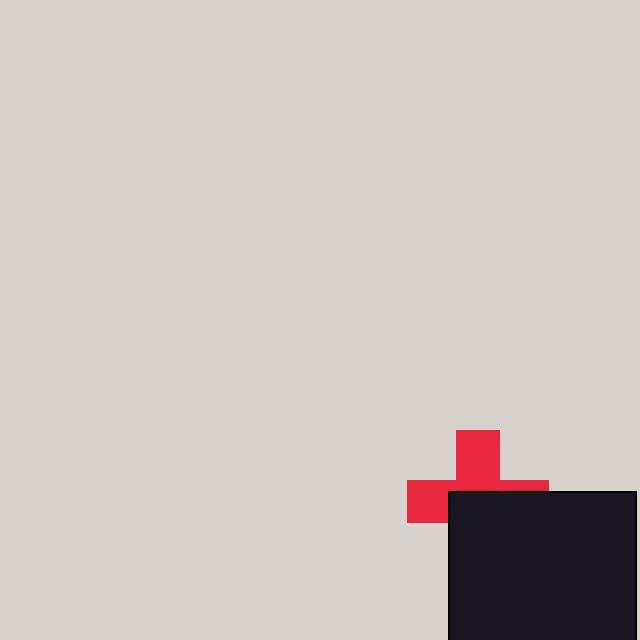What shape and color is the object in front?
The object in front is a black square.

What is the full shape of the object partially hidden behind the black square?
The partially hidden object is a red cross.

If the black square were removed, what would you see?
You would see the complete red cross.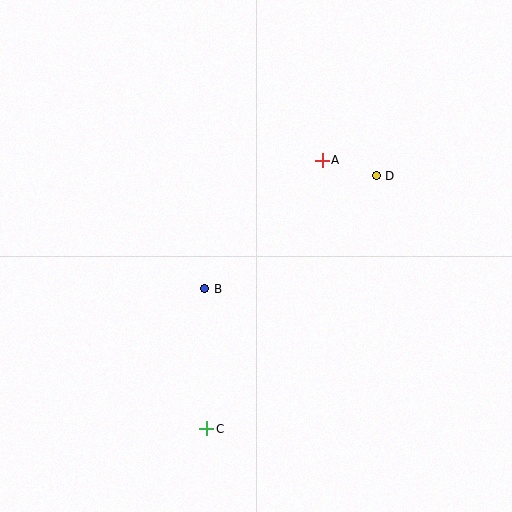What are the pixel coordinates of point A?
Point A is at (322, 160).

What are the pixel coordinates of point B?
Point B is at (205, 289).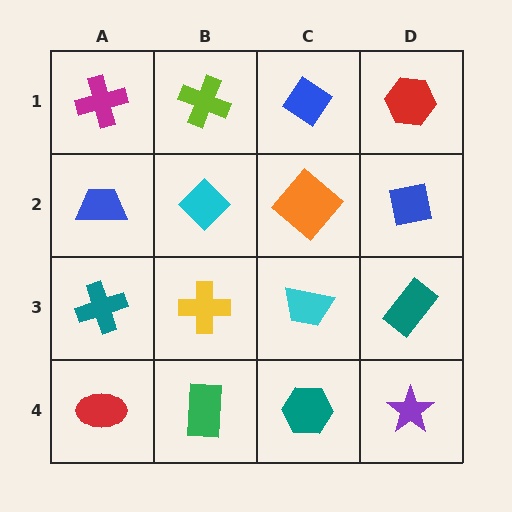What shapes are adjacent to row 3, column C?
An orange diamond (row 2, column C), a teal hexagon (row 4, column C), a yellow cross (row 3, column B), a teal rectangle (row 3, column D).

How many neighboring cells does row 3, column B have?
4.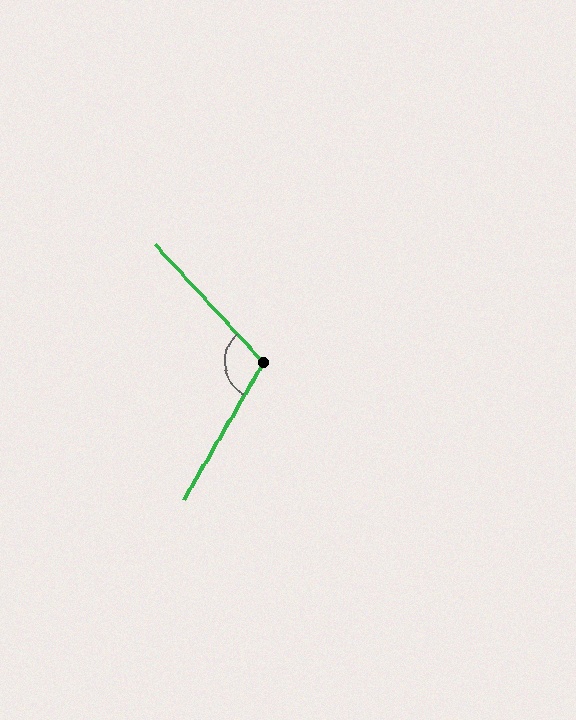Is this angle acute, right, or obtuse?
It is obtuse.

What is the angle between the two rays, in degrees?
Approximately 108 degrees.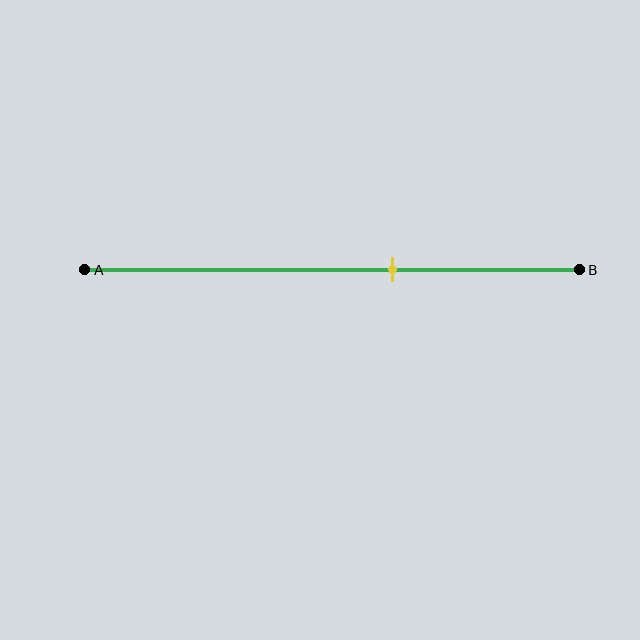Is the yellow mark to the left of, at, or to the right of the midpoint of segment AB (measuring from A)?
The yellow mark is to the right of the midpoint of segment AB.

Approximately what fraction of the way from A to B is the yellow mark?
The yellow mark is approximately 60% of the way from A to B.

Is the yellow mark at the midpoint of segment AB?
No, the mark is at about 60% from A, not at the 50% midpoint.